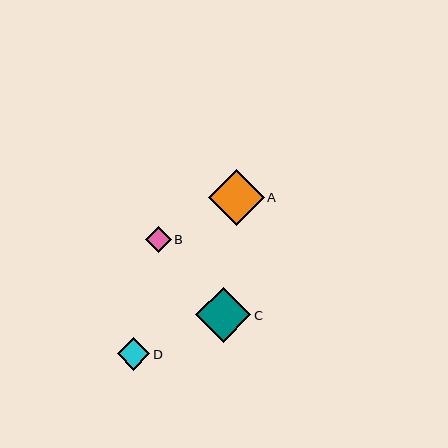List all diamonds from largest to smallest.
From largest to smallest: A, C, D, B.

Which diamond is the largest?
Diamond A is the largest with a size of approximately 56 pixels.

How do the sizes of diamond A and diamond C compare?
Diamond A and diamond C are approximately the same size.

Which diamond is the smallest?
Diamond B is the smallest with a size of approximately 26 pixels.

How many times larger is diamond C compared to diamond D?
Diamond C is approximately 1.7 times the size of diamond D.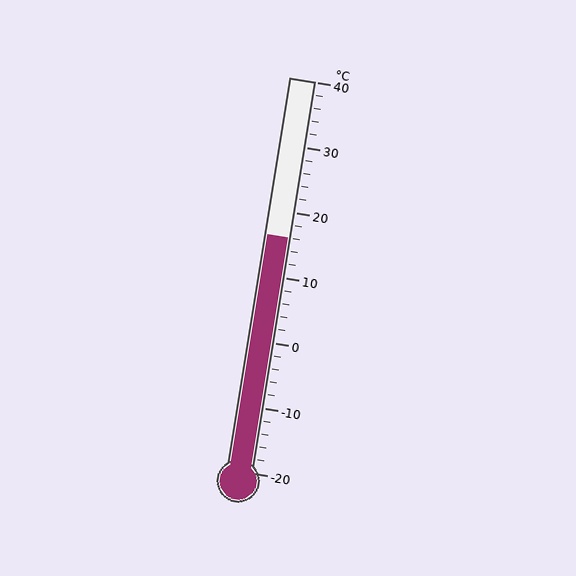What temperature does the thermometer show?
The thermometer shows approximately 16°C.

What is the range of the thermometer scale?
The thermometer scale ranges from -20°C to 40°C.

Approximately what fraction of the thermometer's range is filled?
The thermometer is filled to approximately 60% of its range.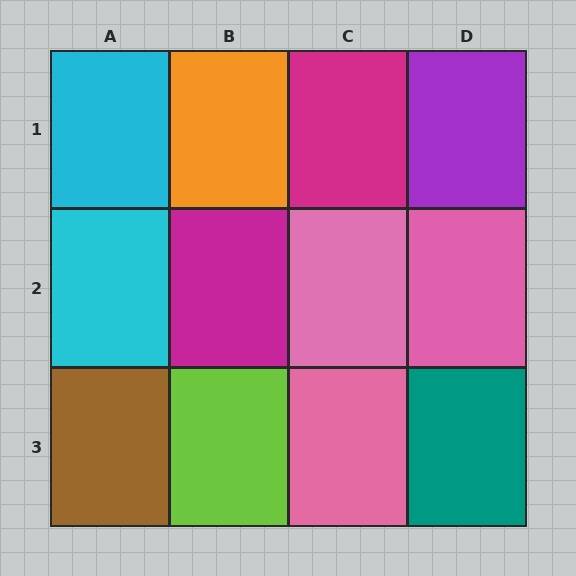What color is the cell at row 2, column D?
Pink.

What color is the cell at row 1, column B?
Orange.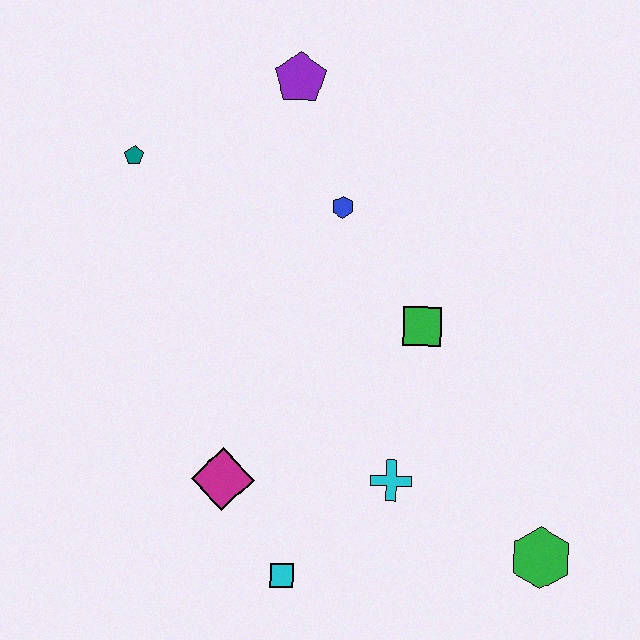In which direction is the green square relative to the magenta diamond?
The green square is to the right of the magenta diamond.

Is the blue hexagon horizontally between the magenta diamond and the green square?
Yes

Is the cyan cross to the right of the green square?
No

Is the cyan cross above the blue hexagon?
No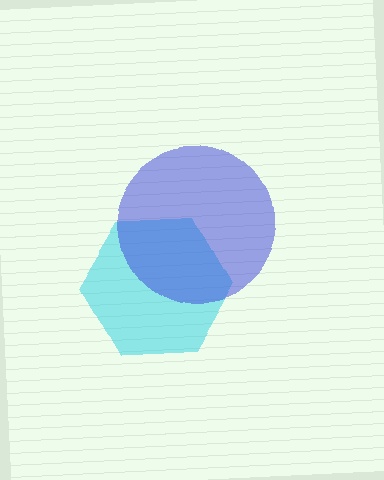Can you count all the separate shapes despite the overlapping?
Yes, there are 2 separate shapes.